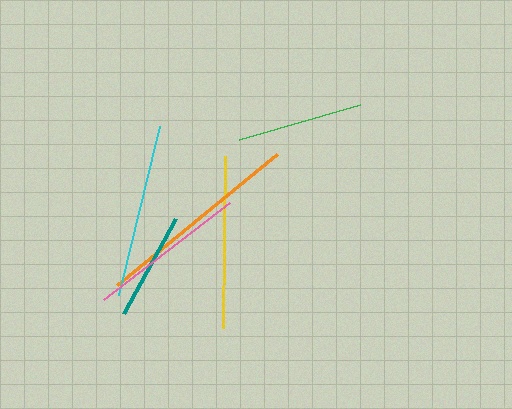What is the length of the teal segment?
The teal segment is approximately 108 pixels long.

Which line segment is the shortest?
The teal line is the shortest at approximately 108 pixels.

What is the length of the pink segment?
The pink segment is approximately 159 pixels long.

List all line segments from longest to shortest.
From longest to shortest: orange, cyan, yellow, pink, green, teal.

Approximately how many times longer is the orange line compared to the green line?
The orange line is approximately 1.6 times the length of the green line.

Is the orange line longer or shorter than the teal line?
The orange line is longer than the teal line.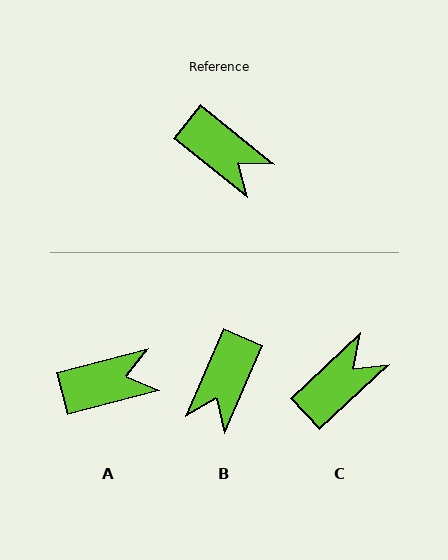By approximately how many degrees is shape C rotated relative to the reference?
Approximately 82 degrees counter-clockwise.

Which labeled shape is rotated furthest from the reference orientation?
C, about 82 degrees away.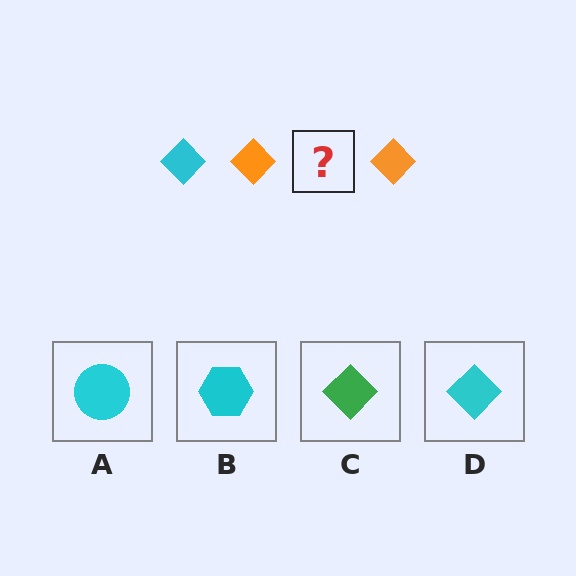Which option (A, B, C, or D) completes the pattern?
D.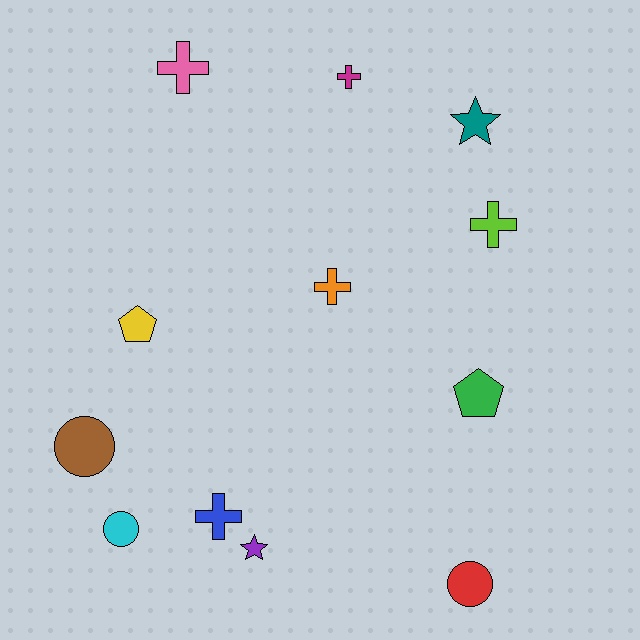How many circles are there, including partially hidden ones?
There are 3 circles.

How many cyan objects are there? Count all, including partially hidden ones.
There is 1 cyan object.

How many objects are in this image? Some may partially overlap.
There are 12 objects.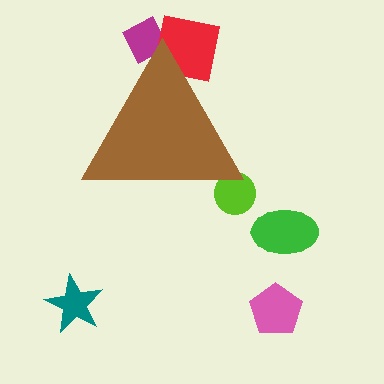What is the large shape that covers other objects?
A brown triangle.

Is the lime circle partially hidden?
Yes, the lime circle is partially hidden behind the brown triangle.